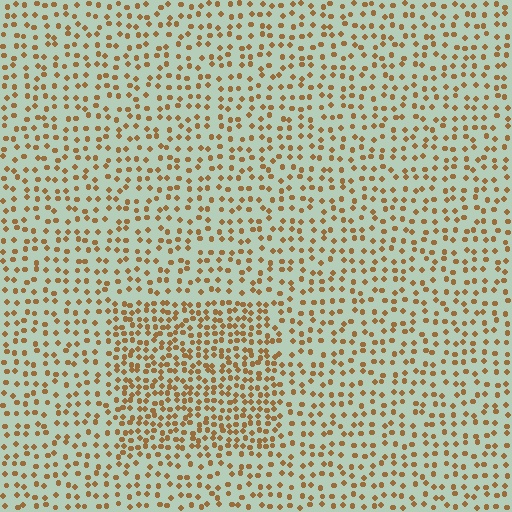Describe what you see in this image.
The image contains small brown elements arranged at two different densities. A rectangle-shaped region is visible where the elements are more densely packed than the surrounding area.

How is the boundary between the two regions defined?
The boundary is defined by a change in element density (approximately 1.9x ratio). All elements are the same color, size, and shape.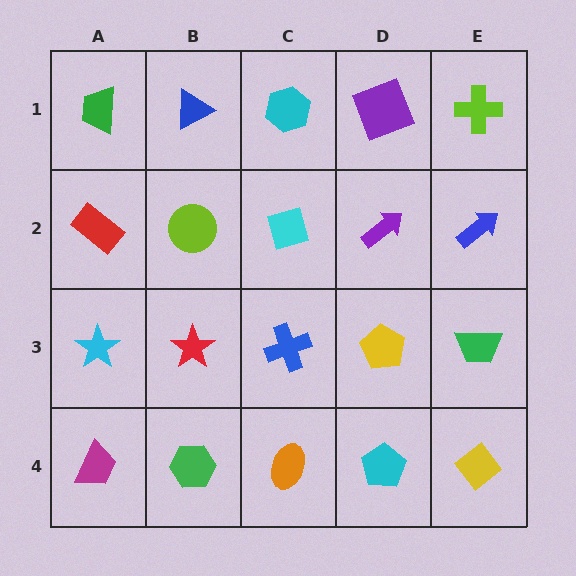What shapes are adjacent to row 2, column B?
A blue triangle (row 1, column B), a red star (row 3, column B), a red rectangle (row 2, column A), a cyan diamond (row 2, column C).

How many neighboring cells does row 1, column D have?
3.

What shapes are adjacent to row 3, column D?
A purple arrow (row 2, column D), a cyan pentagon (row 4, column D), a blue cross (row 3, column C), a green trapezoid (row 3, column E).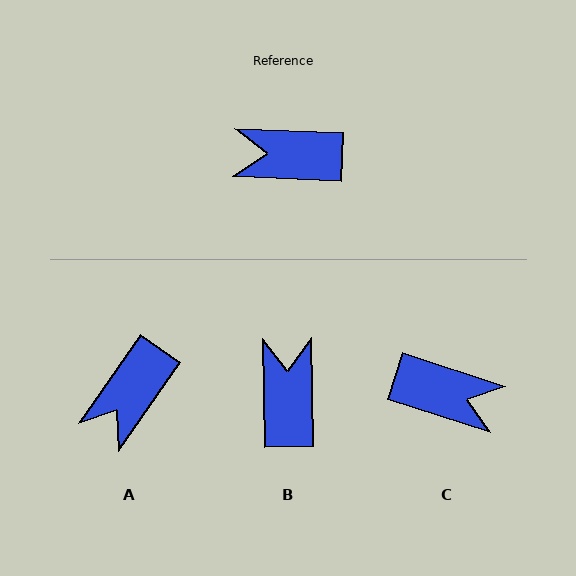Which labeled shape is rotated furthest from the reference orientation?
C, about 164 degrees away.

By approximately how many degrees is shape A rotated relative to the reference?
Approximately 57 degrees counter-clockwise.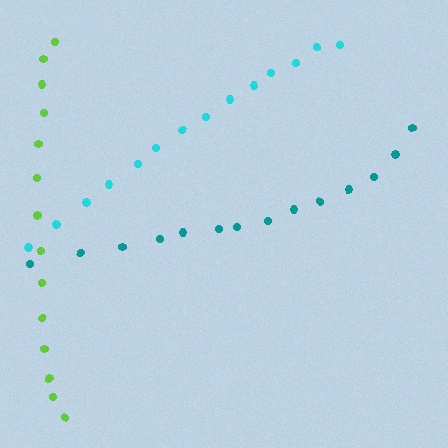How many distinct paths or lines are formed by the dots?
There are 3 distinct paths.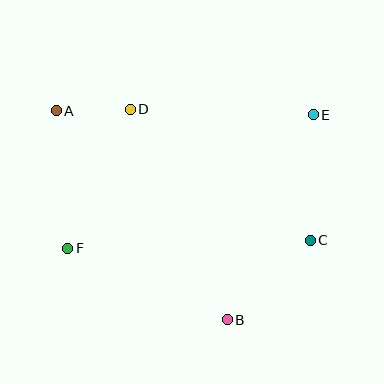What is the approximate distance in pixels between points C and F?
The distance between C and F is approximately 243 pixels.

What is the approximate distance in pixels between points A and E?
The distance between A and E is approximately 257 pixels.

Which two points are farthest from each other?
Points A and C are farthest from each other.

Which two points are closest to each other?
Points A and D are closest to each other.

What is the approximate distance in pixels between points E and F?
The distance between E and F is approximately 280 pixels.